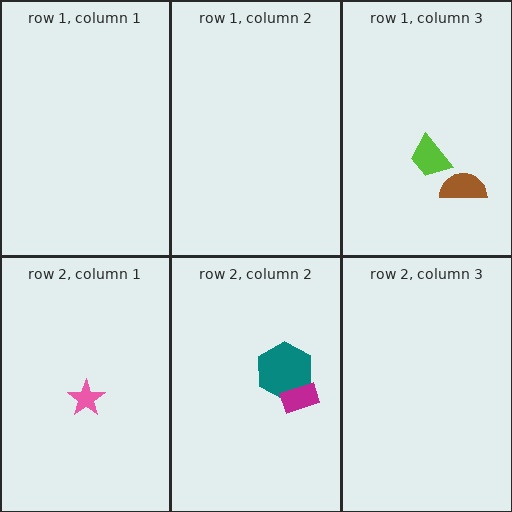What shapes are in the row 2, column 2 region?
The teal hexagon, the magenta rectangle.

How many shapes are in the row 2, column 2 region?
2.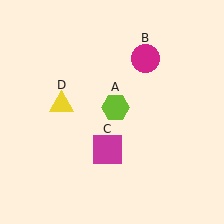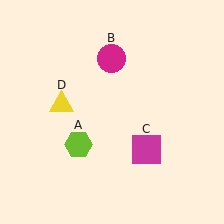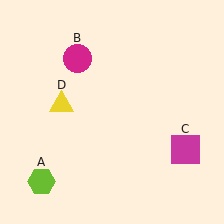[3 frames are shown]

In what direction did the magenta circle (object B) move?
The magenta circle (object B) moved left.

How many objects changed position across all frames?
3 objects changed position: lime hexagon (object A), magenta circle (object B), magenta square (object C).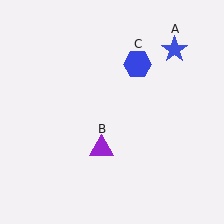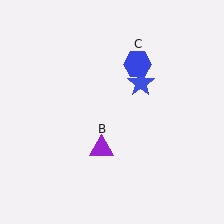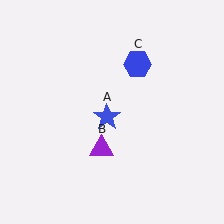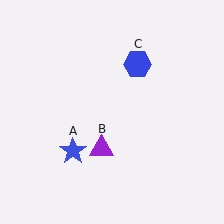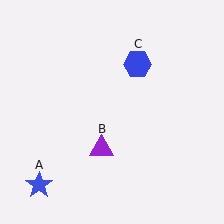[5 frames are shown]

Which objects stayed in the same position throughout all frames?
Purple triangle (object B) and blue hexagon (object C) remained stationary.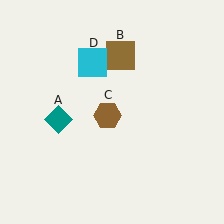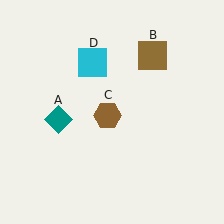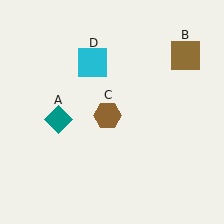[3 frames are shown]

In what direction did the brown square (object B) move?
The brown square (object B) moved right.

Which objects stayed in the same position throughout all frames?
Teal diamond (object A) and brown hexagon (object C) and cyan square (object D) remained stationary.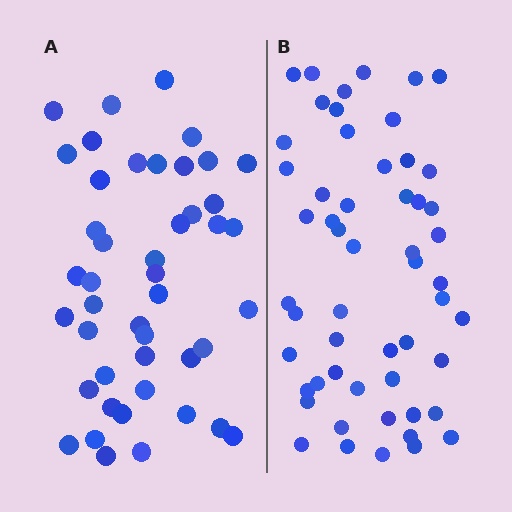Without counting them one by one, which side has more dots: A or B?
Region B (the right region) has more dots.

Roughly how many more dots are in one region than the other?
Region B has roughly 8 or so more dots than region A.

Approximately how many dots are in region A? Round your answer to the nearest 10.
About 40 dots. (The exact count is 45, which rounds to 40.)